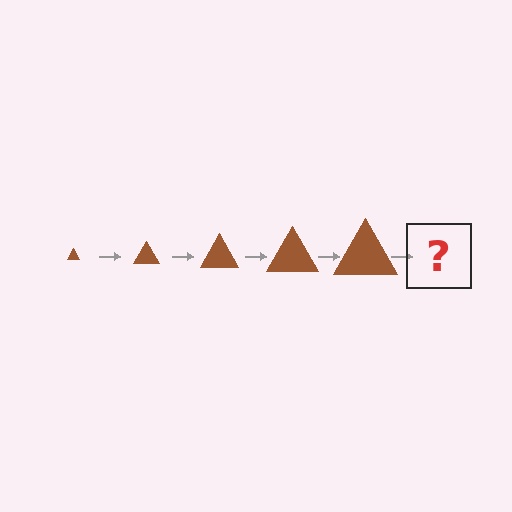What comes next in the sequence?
The next element should be a brown triangle, larger than the previous one.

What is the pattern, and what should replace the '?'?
The pattern is that the triangle gets progressively larger each step. The '?' should be a brown triangle, larger than the previous one.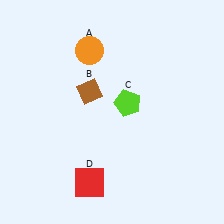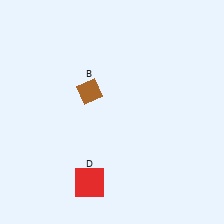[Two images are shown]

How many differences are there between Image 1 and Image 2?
There are 2 differences between the two images.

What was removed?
The orange circle (A), the lime pentagon (C) were removed in Image 2.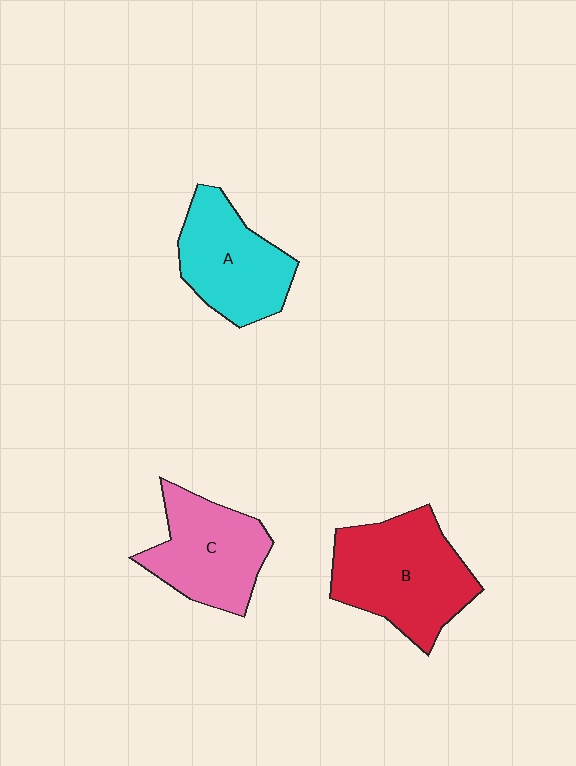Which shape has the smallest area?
Shape A (cyan).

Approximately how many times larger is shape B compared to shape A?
Approximately 1.3 times.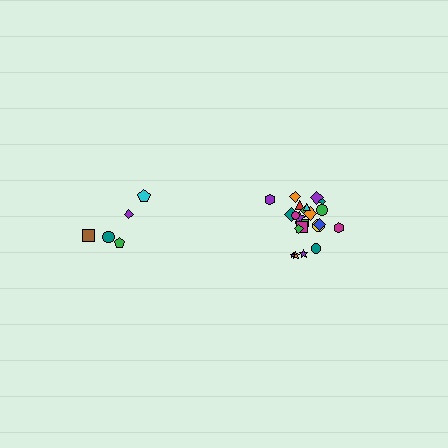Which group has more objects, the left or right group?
The right group.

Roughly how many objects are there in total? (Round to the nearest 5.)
Roughly 25 objects in total.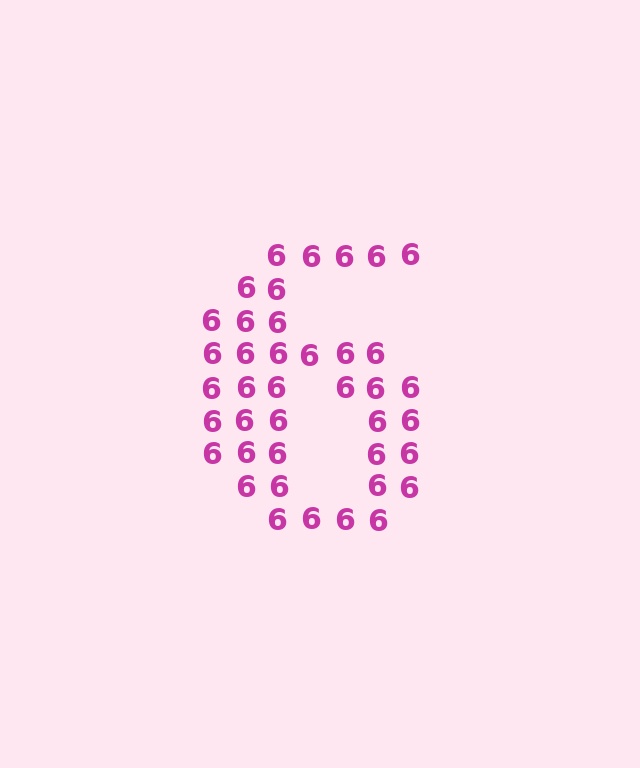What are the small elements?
The small elements are digit 6's.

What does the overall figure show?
The overall figure shows the digit 6.